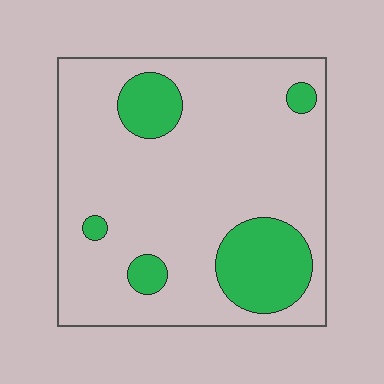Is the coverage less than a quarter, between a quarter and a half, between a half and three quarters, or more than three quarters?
Less than a quarter.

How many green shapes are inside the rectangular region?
5.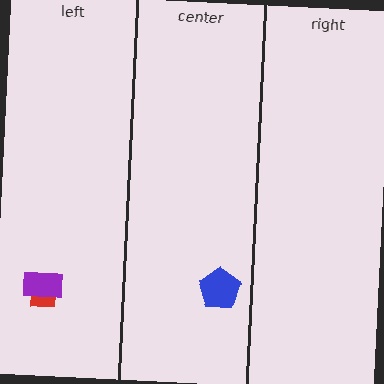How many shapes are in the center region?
1.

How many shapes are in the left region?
2.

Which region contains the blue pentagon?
The center region.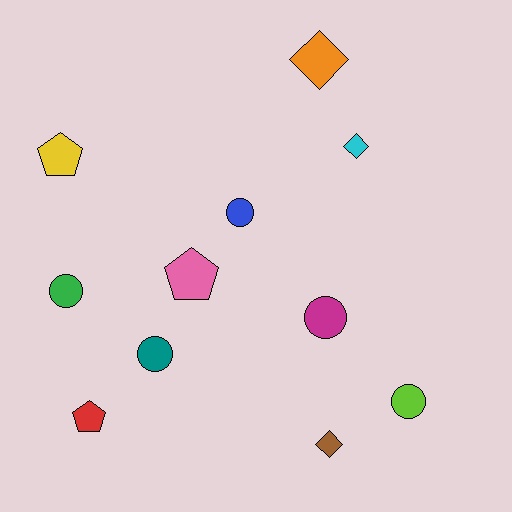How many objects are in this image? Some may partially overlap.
There are 11 objects.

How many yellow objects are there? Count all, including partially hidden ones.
There is 1 yellow object.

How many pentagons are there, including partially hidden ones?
There are 3 pentagons.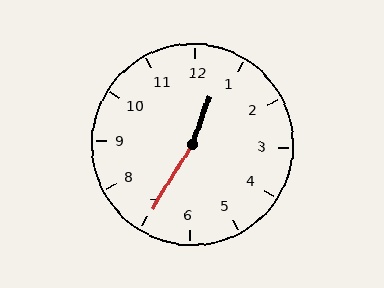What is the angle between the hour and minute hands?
Approximately 168 degrees.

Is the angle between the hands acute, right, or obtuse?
It is obtuse.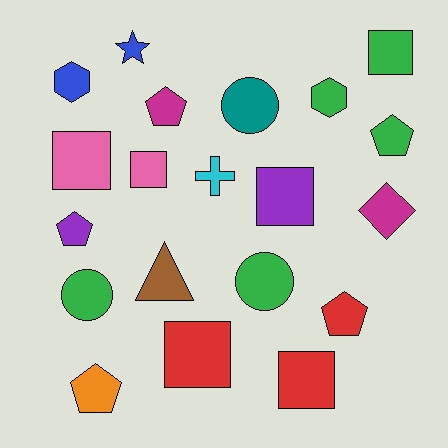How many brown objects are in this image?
There is 1 brown object.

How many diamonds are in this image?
There is 1 diamond.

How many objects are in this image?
There are 20 objects.